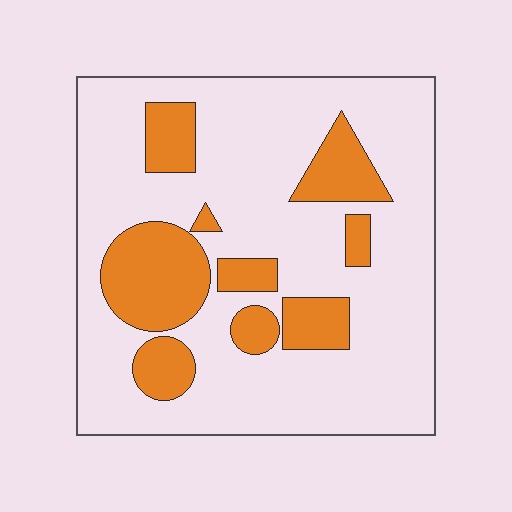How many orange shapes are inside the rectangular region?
9.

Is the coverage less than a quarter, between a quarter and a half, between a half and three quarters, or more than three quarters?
Less than a quarter.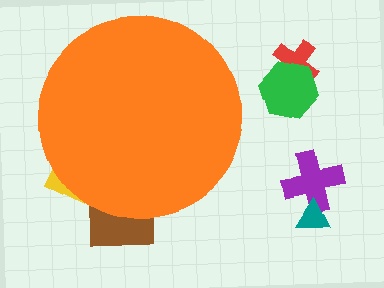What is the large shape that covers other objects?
An orange circle.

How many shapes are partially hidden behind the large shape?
2 shapes are partially hidden.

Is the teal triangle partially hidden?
No, the teal triangle is fully visible.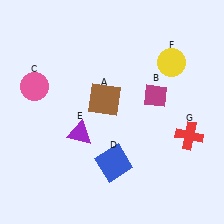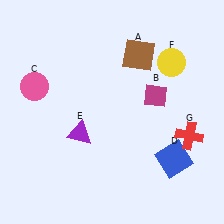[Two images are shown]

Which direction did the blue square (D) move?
The blue square (D) moved right.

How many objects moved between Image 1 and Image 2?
2 objects moved between the two images.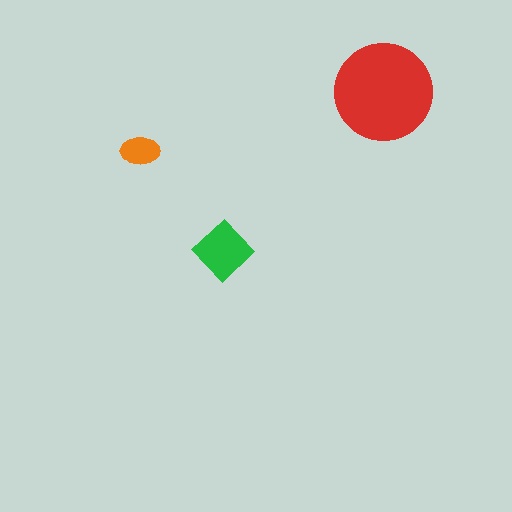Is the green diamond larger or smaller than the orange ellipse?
Larger.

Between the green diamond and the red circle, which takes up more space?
The red circle.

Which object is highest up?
The red circle is topmost.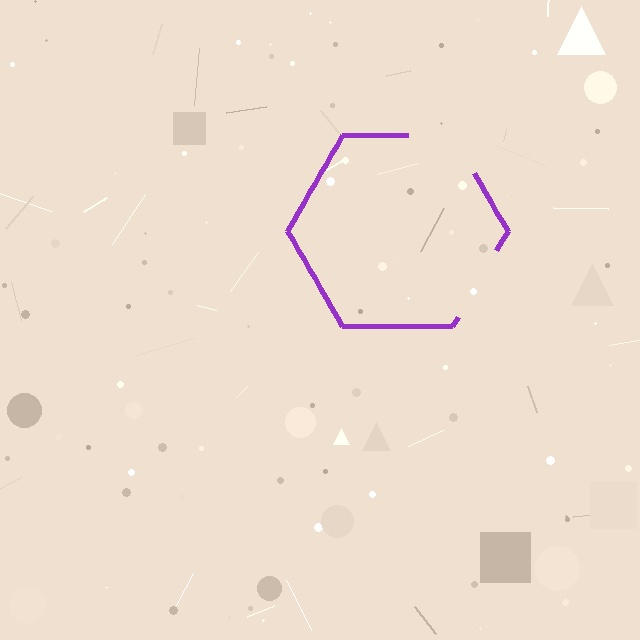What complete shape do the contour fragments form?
The contour fragments form a hexagon.